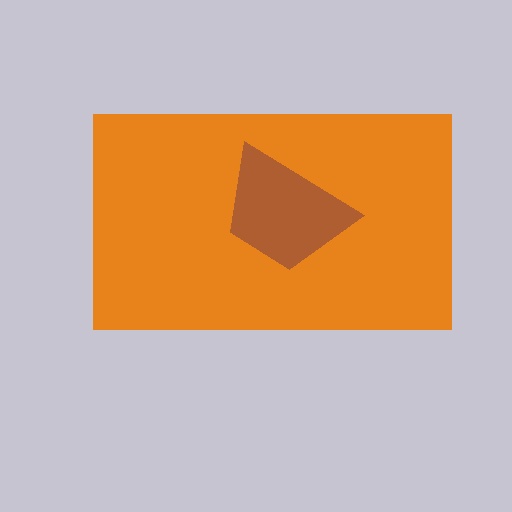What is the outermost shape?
The orange rectangle.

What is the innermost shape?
The brown trapezoid.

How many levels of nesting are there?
2.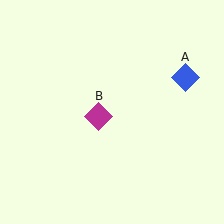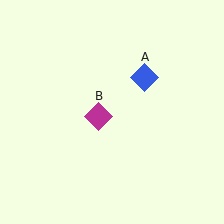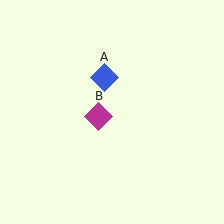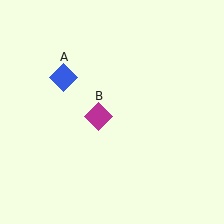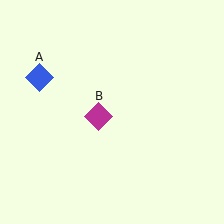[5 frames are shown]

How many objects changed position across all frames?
1 object changed position: blue diamond (object A).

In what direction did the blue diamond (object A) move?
The blue diamond (object A) moved left.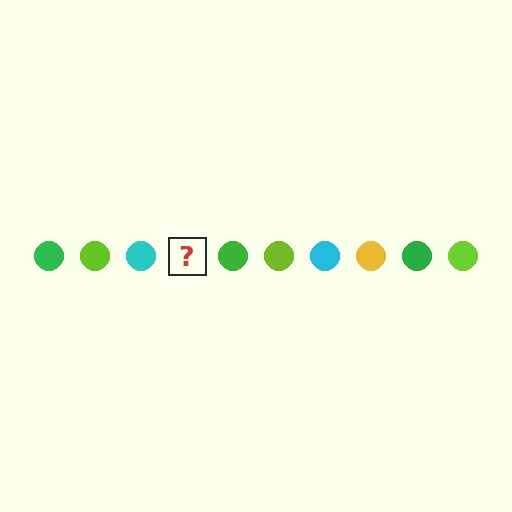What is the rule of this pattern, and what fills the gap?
The rule is that the pattern cycles through green, lime, cyan, yellow circles. The gap should be filled with a yellow circle.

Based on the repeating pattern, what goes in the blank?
The blank should be a yellow circle.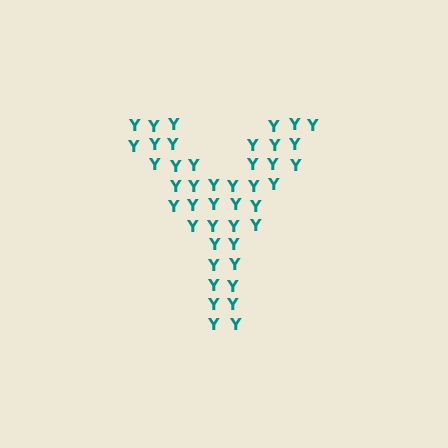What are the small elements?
The small elements are letter Y's.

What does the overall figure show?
The overall figure shows the letter Y.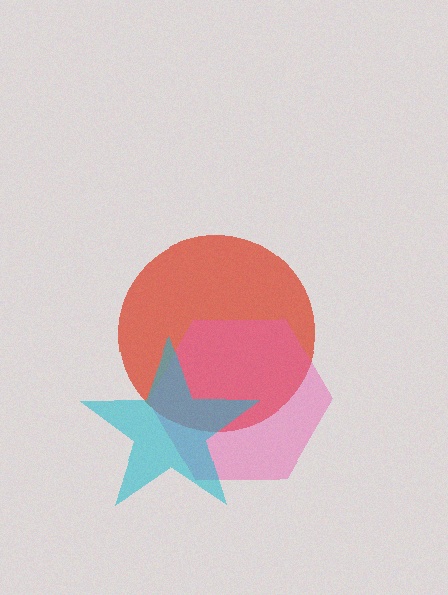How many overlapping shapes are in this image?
There are 3 overlapping shapes in the image.